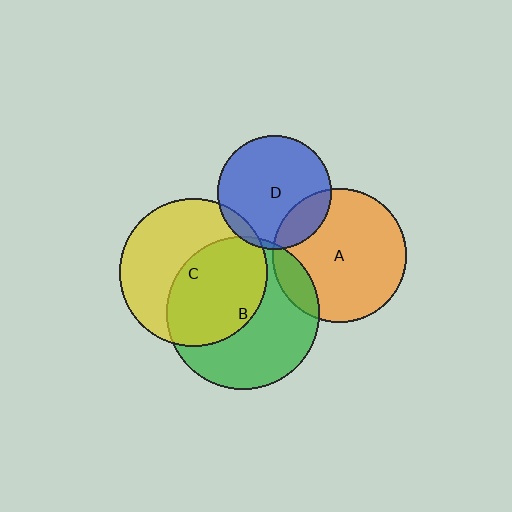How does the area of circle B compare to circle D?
Approximately 1.8 times.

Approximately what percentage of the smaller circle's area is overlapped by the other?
Approximately 15%.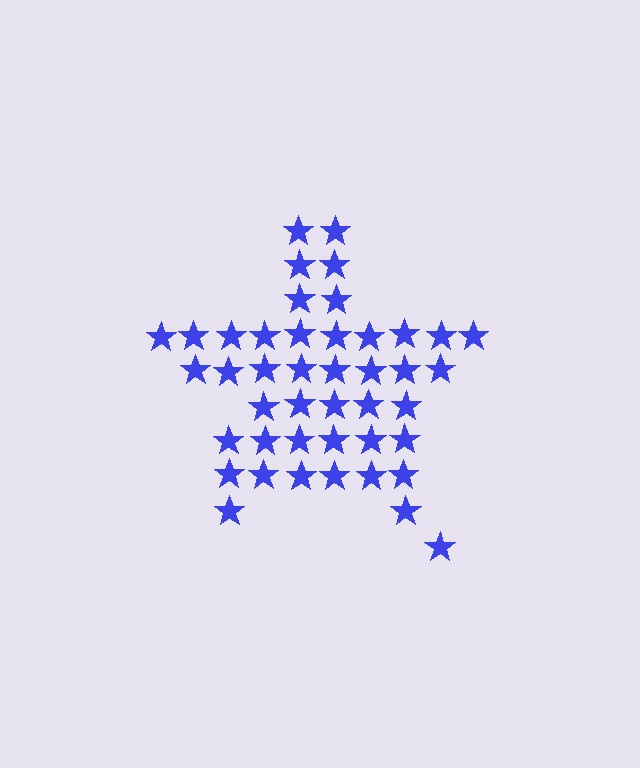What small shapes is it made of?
It is made of small stars.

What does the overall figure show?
The overall figure shows a star.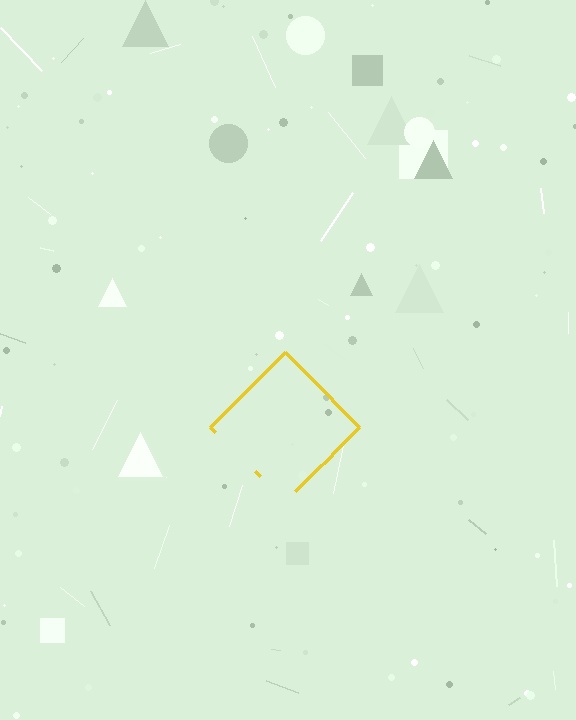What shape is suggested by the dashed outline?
The dashed outline suggests a diamond.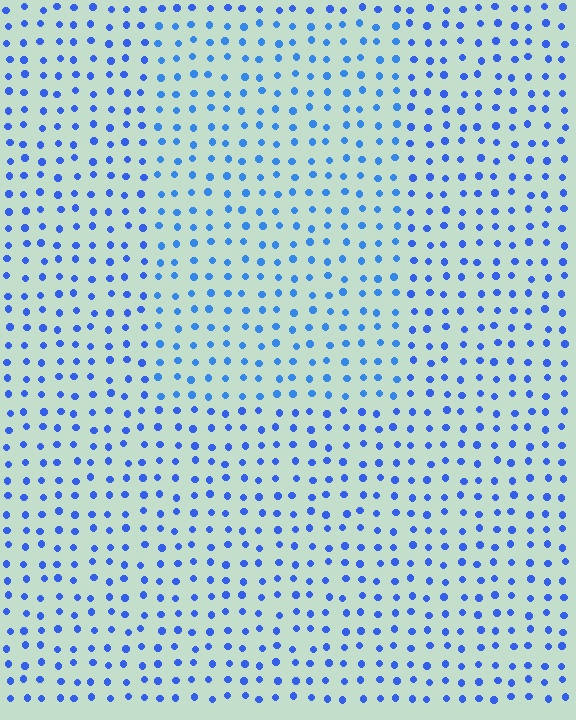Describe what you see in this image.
The image is filled with small blue elements in a uniform arrangement. A rectangle-shaped region is visible where the elements are tinted to a slightly different hue, forming a subtle color boundary.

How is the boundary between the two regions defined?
The boundary is defined purely by a slight shift in hue (about 13 degrees). Spacing, size, and orientation are identical on both sides.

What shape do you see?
I see a rectangle.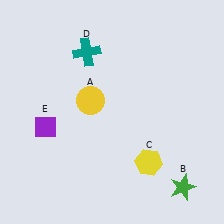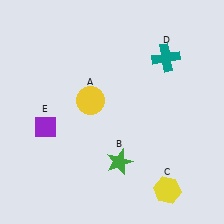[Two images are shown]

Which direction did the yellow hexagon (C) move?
The yellow hexagon (C) moved down.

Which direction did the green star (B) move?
The green star (B) moved left.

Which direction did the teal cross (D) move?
The teal cross (D) moved right.